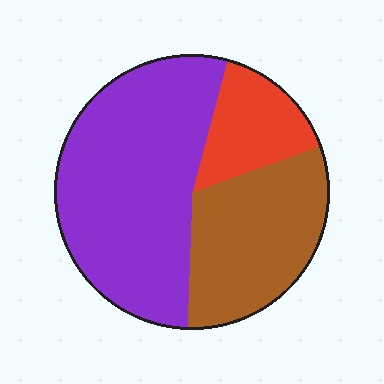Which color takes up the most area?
Purple, at roughly 55%.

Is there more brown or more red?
Brown.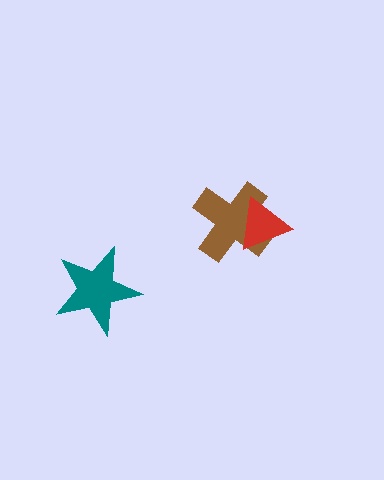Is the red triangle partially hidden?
No, no other shape covers it.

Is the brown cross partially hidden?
Yes, it is partially covered by another shape.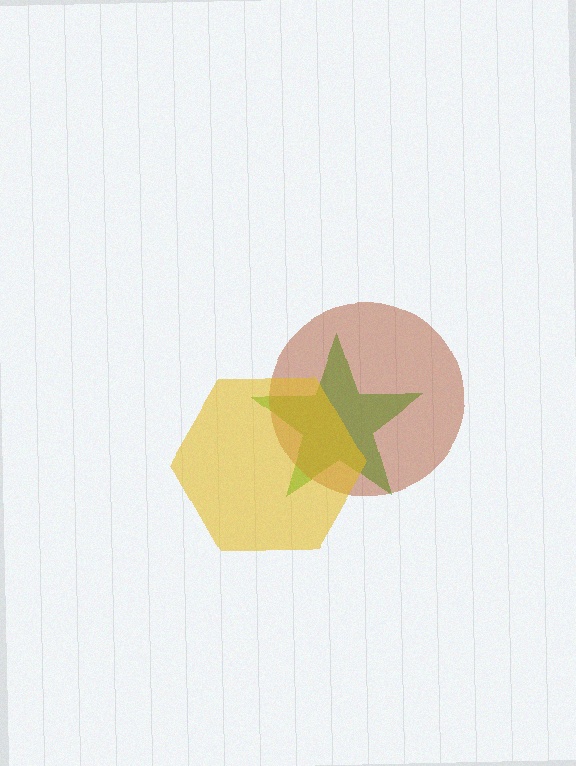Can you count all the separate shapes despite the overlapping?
Yes, there are 3 separate shapes.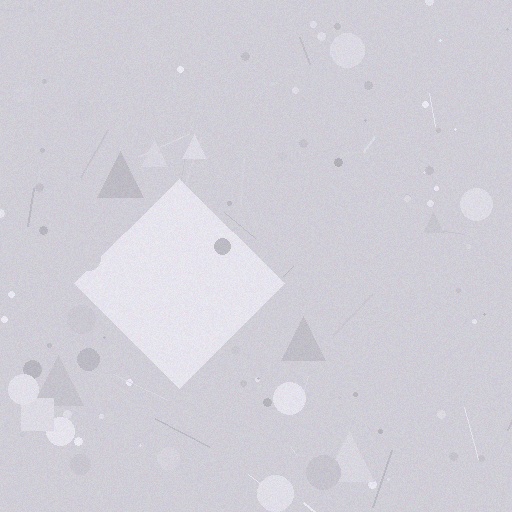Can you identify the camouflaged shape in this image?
The camouflaged shape is a diamond.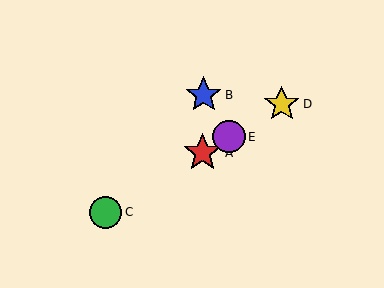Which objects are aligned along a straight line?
Objects A, C, D, E are aligned along a straight line.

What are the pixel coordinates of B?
Object B is at (204, 95).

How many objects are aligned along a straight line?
4 objects (A, C, D, E) are aligned along a straight line.